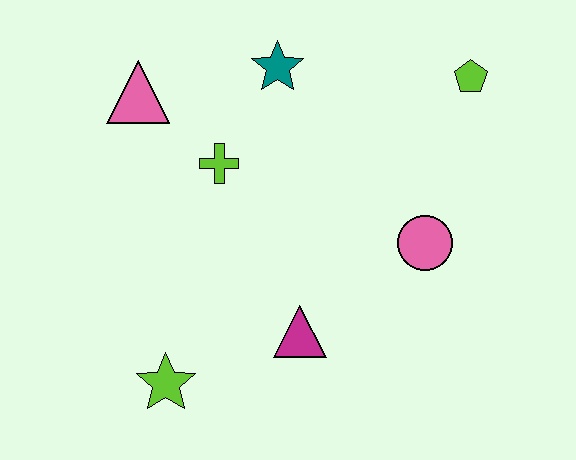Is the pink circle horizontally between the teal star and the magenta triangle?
No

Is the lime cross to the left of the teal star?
Yes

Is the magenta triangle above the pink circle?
No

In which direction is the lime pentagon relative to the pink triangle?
The lime pentagon is to the right of the pink triangle.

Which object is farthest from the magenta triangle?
The lime pentagon is farthest from the magenta triangle.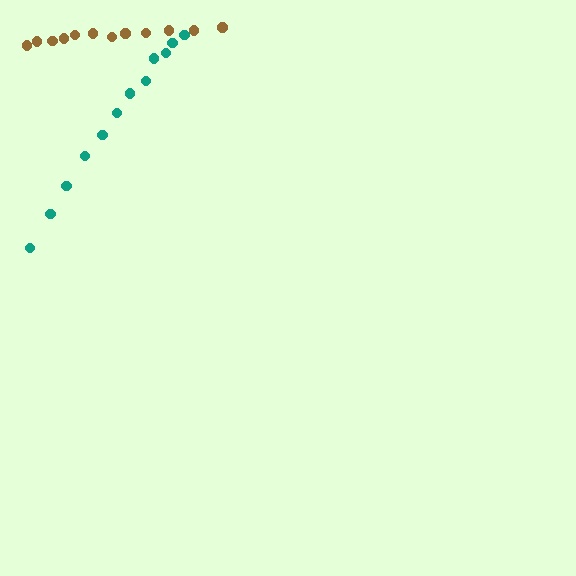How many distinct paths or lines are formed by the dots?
There are 2 distinct paths.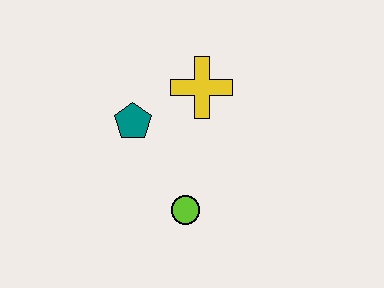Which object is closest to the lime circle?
The teal pentagon is closest to the lime circle.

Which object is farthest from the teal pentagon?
The lime circle is farthest from the teal pentagon.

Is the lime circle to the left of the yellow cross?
Yes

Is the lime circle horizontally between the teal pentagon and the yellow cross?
Yes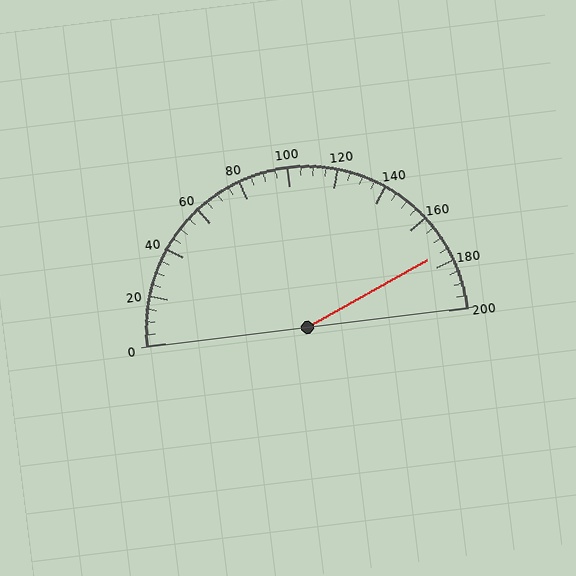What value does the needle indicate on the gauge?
The needle indicates approximately 175.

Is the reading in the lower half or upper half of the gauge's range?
The reading is in the upper half of the range (0 to 200).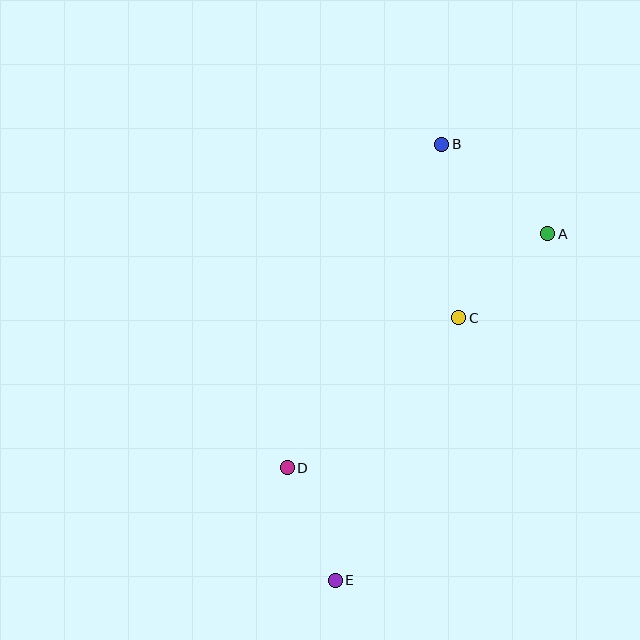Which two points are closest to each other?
Points A and C are closest to each other.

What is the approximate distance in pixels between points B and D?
The distance between B and D is approximately 358 pixels.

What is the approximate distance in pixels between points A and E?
The distance between A and E is approximately 406 pixels.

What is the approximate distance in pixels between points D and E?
The distance between D and E is approximately 122 pixels.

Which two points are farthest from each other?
Points B and E are farthest from each other.